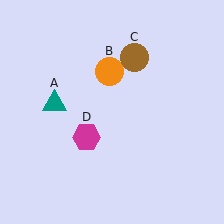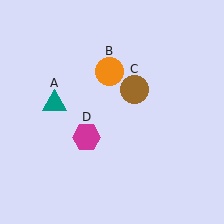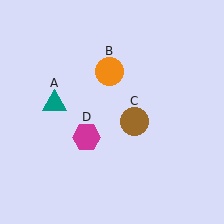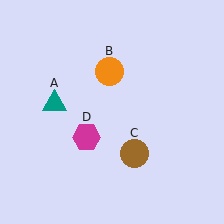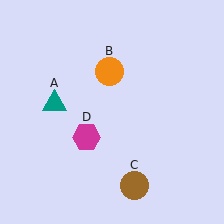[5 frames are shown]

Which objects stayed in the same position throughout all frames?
Teal triangle (object A) and orange circle (object B) and magenta hexagon (object D) remained stationary.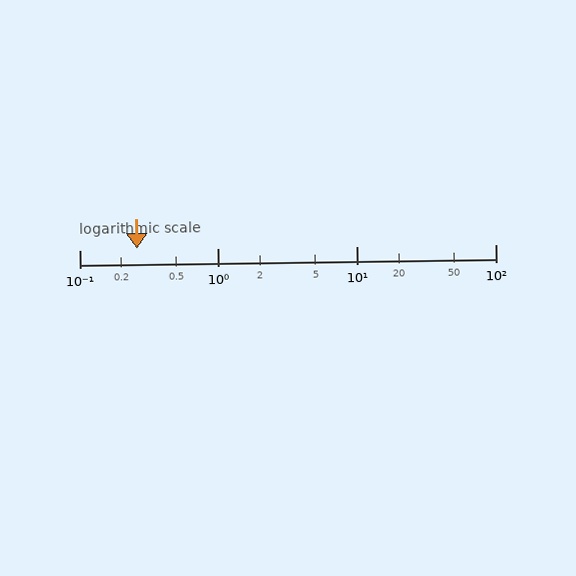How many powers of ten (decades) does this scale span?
The scale spans 3 decades, from 0.1 to 100.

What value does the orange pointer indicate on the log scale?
The pointer indicates approximately 0.26.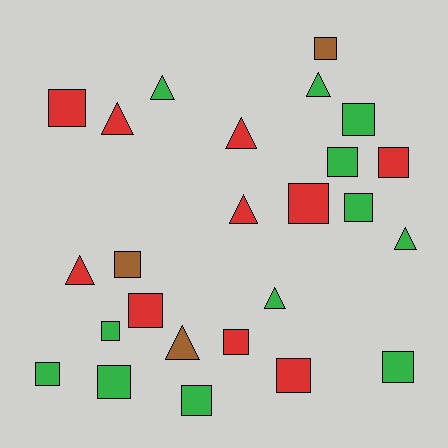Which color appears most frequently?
Green, with 12 objects.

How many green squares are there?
There are 8 green squares.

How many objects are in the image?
There are 25 objects.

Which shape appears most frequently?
Square, with 16 objects.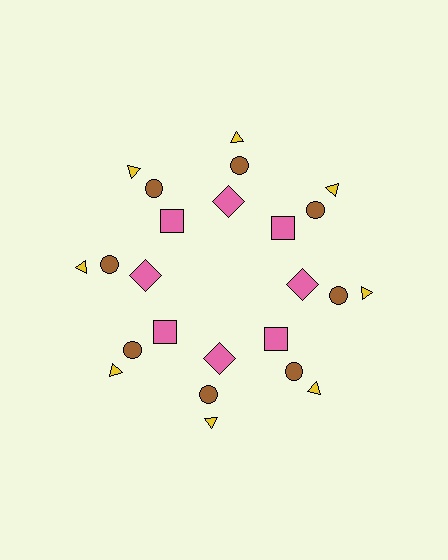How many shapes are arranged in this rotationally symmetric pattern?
There are 24 shapes, arranged in 8 groups of 3.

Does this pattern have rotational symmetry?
Yes, this pattern has 8-fold rotational symmetry. It looks the same after rotating 45 degrees around the center.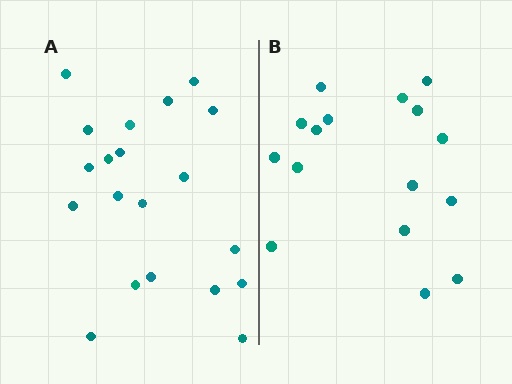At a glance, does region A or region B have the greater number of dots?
Region A (the left region) has more dots.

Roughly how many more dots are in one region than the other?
Region A has about 4 more dots than region B.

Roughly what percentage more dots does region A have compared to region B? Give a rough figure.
About 25% more.